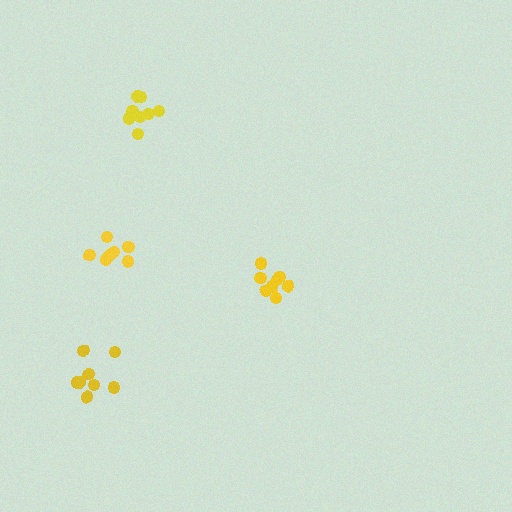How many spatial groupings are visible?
There are 4 spatial groupings.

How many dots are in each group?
Group 1: 8 dots, Group 2: 7 dots, Group 3: 8 dots, Group 4: 8 dots (31 total).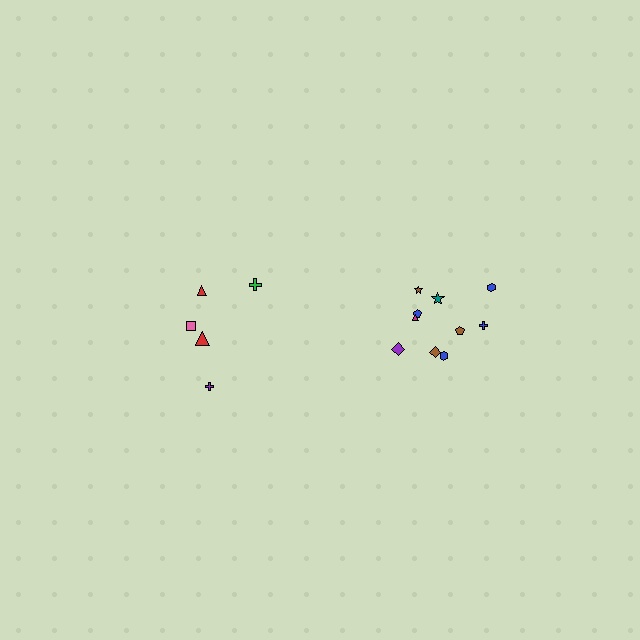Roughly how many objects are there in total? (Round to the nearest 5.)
Roughly 15 objects in total.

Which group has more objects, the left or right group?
The right group.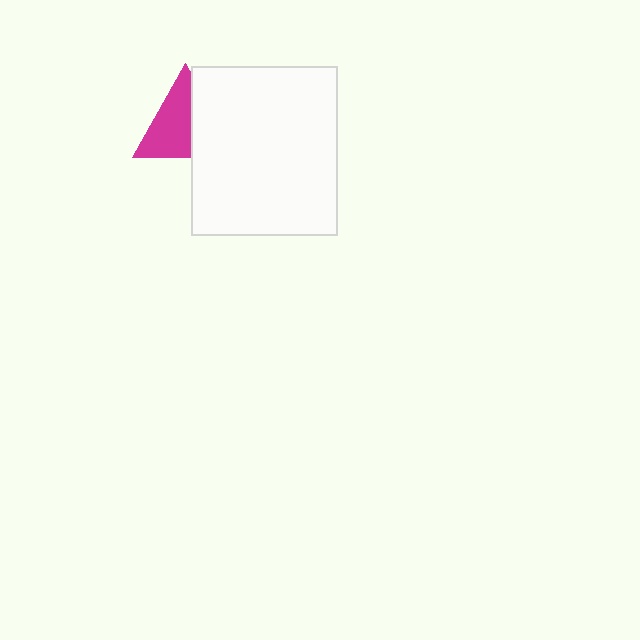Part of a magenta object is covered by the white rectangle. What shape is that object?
It is a triangle.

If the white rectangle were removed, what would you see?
You would see the complete magenta triangle.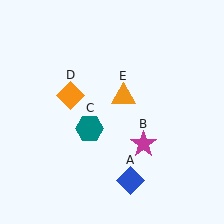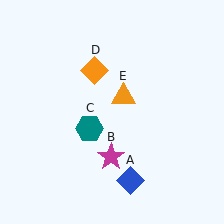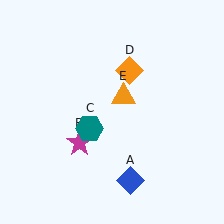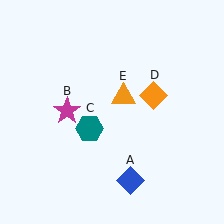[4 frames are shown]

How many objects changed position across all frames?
2 objects changed position: magenta star (object B), orange diamond (object D).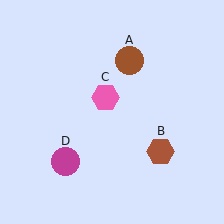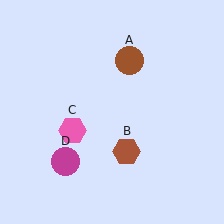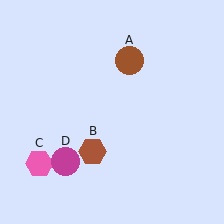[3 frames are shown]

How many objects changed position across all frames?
2 objects changed position: brown hexagon (object B), pink hexagon (object C).